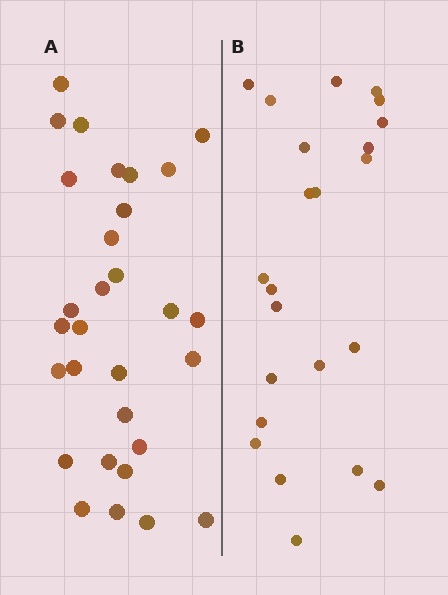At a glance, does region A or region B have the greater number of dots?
Region A (the left region) has more dots.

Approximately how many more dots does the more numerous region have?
Region A has roughly 8 or so more dots than region B.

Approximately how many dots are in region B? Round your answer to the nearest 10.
About 20 dots. (The exact count is 23, which rounds to 20.)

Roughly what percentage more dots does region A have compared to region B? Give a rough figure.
About 30% more.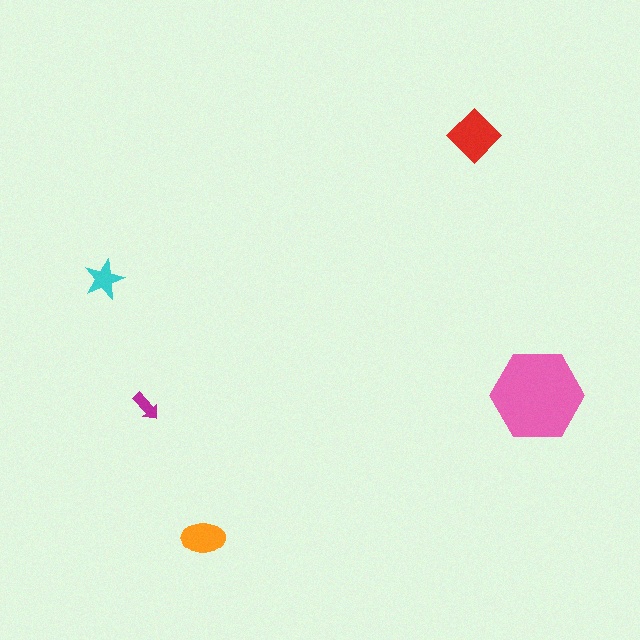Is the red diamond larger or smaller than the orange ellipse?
Larger.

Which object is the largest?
The pink hexagon.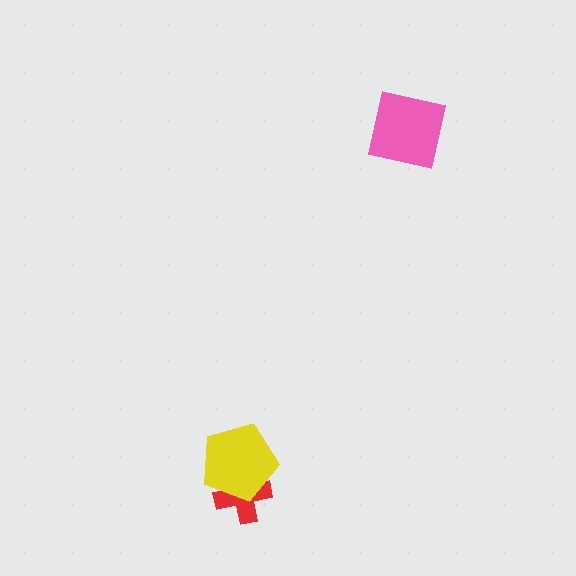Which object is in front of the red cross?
The yellow pentagon is in front of the red cross.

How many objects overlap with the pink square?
0 objects overlap with the pink square.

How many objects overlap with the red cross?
1 object overlaps with the red cross.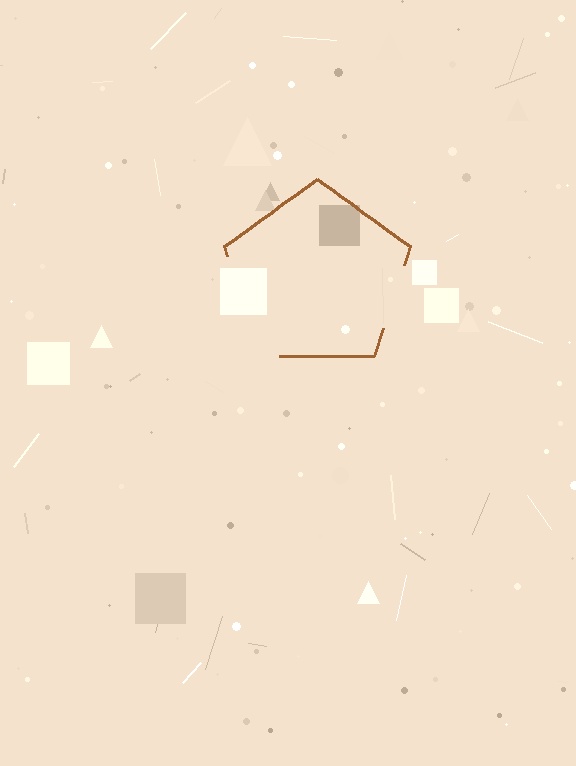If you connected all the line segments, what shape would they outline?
They would outline a pentagon.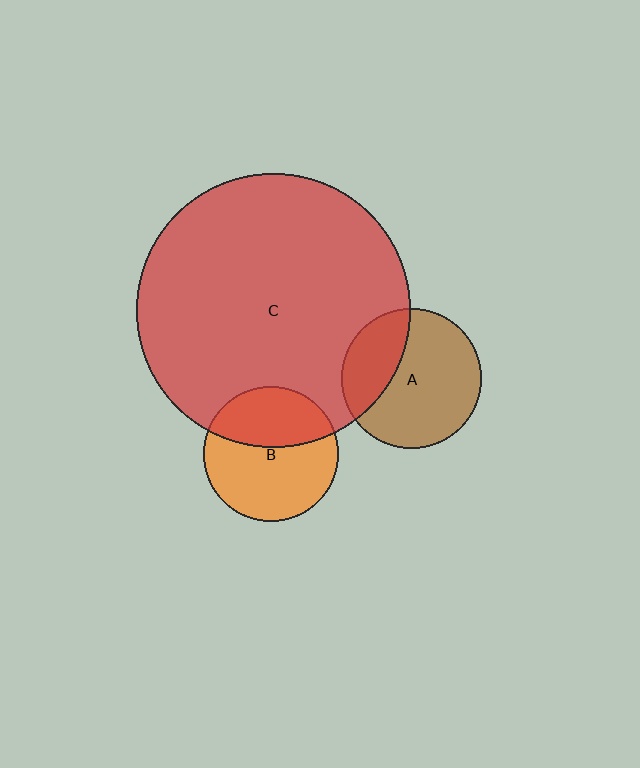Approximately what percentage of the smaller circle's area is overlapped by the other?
Approximately 30%.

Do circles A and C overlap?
Yes.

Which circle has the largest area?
Circle C (red).